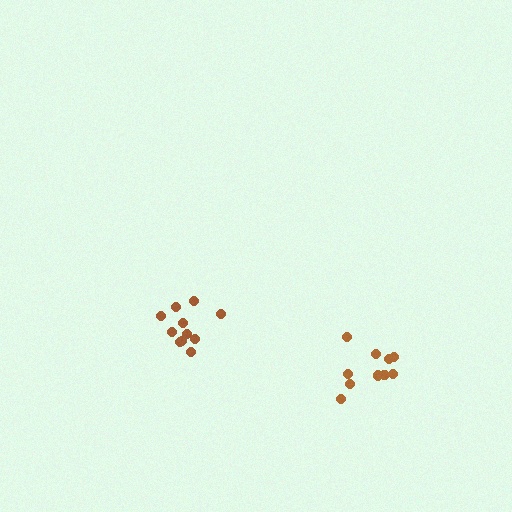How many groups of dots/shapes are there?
There are 2 groups.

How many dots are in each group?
Group 1: 10 dots, Group 2: 11 dots (21 total).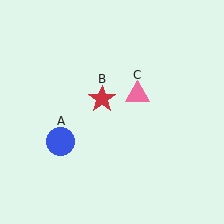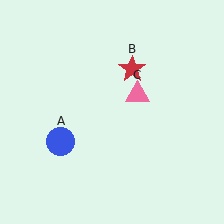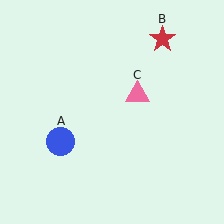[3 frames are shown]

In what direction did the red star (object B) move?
The red star (object B) moved up and to the right.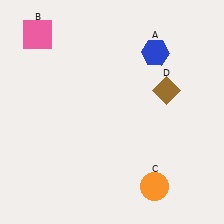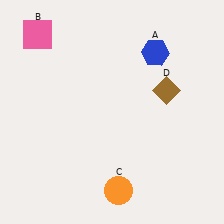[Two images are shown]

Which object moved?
The orange circle (C) moved left.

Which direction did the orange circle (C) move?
The orange circle (C) moved left.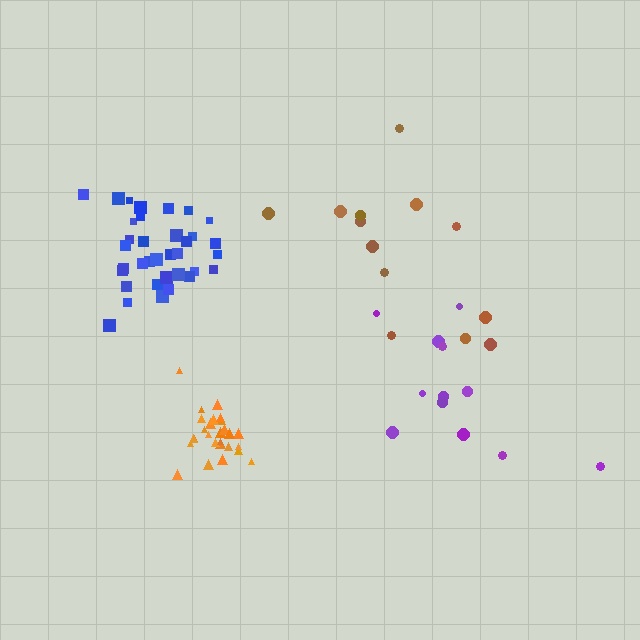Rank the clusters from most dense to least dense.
orange, blue, brown, purple.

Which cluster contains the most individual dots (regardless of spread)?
Blue (35).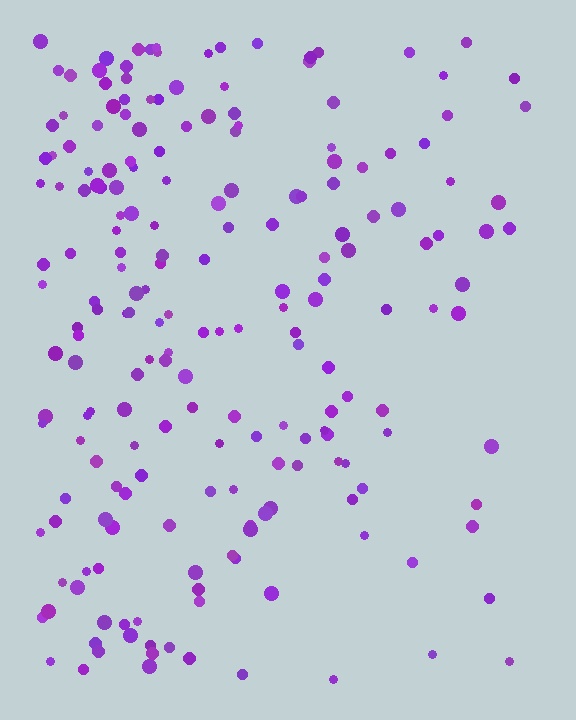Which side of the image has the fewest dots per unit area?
The right.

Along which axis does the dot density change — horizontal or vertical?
Horizontal.